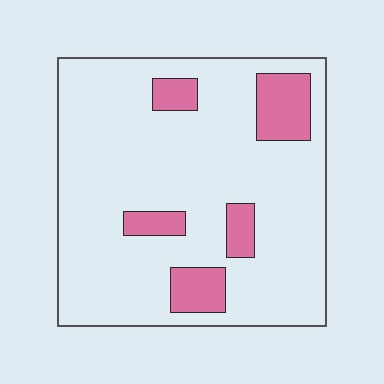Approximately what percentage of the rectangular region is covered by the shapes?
Approximately 15%.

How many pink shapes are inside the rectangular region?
5.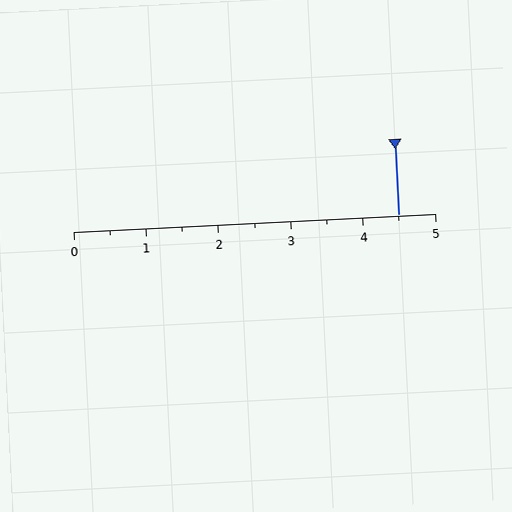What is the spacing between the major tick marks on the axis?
The major ticks are spaced 1 apart.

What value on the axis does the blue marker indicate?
The marker indicates approximately 4.5.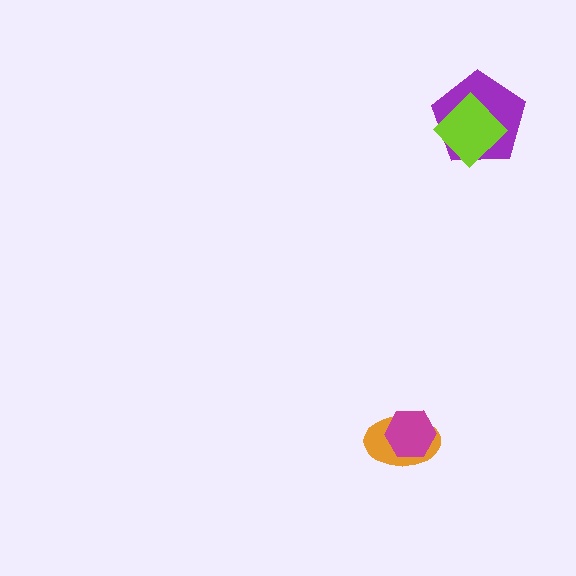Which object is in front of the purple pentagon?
The lime diamond is in front of the purple pentagon.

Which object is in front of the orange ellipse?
The magenta hexagon is in front of the orange ellipse.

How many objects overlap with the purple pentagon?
1 object overlaps with the purple pentagon.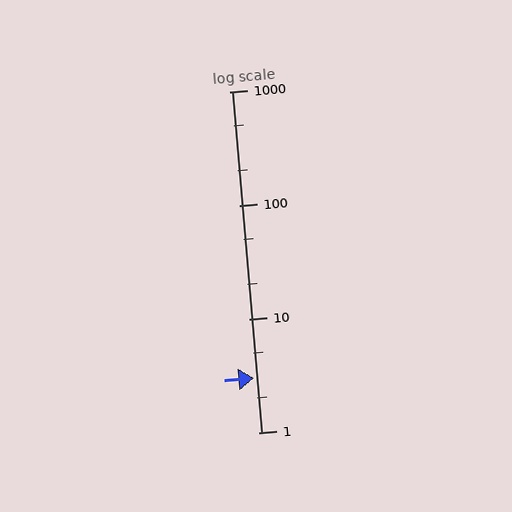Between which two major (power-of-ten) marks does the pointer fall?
The pointer is between 1 and 10.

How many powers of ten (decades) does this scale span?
The scale spans 3 decades, from 1 to 1000.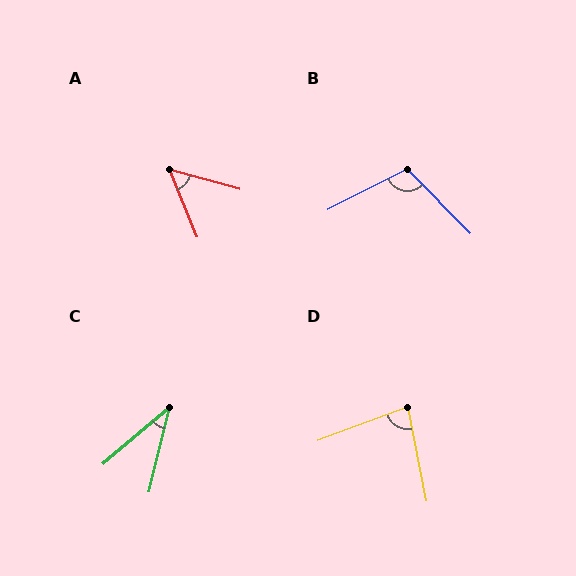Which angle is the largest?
B, at approximately 108 degrees.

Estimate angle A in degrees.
Approximately 53 degrees.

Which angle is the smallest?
C, at approximately 36 degrees.